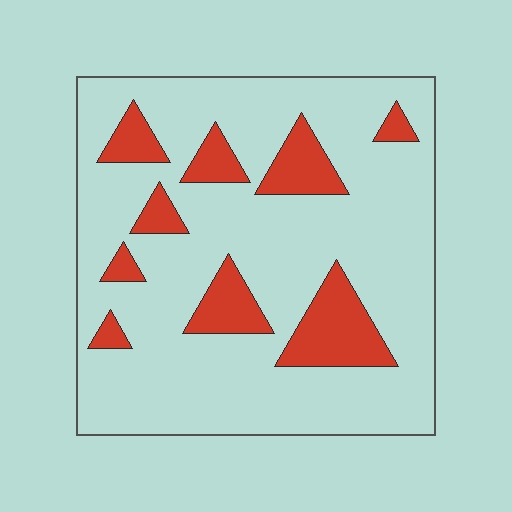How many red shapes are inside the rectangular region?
9.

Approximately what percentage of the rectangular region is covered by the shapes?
Approximately 20%.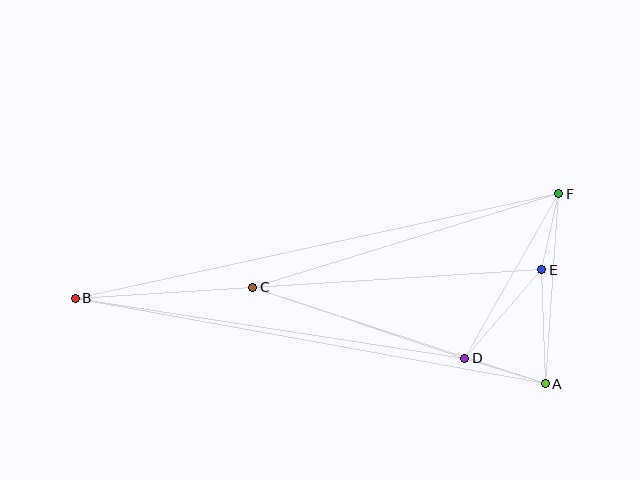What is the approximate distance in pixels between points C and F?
The distance between C and F is approximately 320 pixels.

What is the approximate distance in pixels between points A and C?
The distance between A and C is approximately 308 pixels.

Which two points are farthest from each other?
Points B and F are farthest from each other.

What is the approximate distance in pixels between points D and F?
The distance between D and F is approximately 190 pixels.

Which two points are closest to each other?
Points E and F are closest to each other.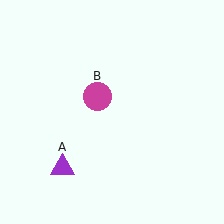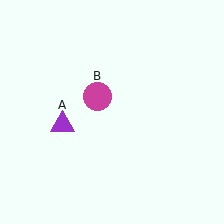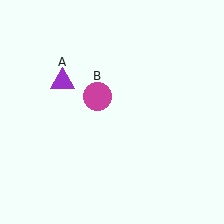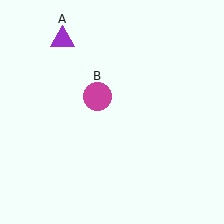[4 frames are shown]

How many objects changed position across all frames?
1 object changed position: purple triangle (object A).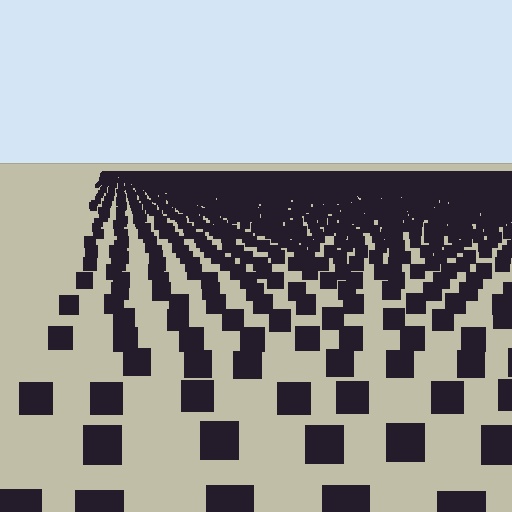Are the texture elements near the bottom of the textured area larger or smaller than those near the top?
Larger. Near the bottom, elements are closer to the viewer and appear at a bigger on-screen size.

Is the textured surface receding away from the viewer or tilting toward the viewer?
The surface is receding away from the viewer. Texture elements get smaller and denser toward the top.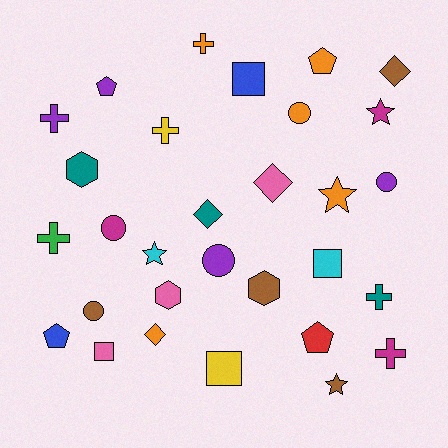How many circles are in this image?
There are 5 circles.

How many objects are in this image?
There are 30 objects.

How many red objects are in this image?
There is 1 red object.